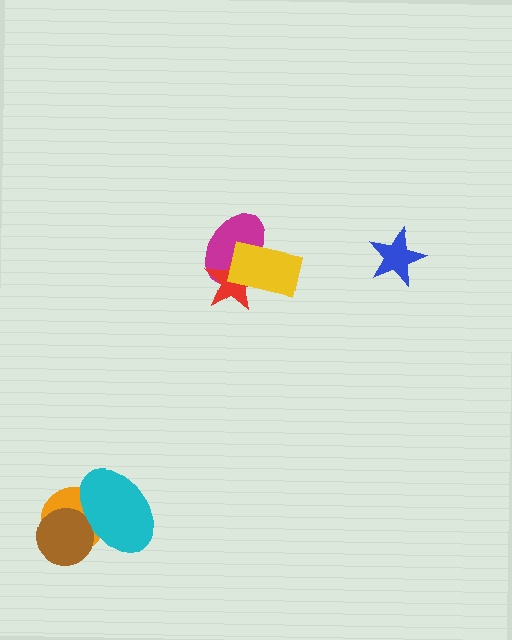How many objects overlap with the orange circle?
2 objects overlap with the orange circle.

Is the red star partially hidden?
Yes, it is partially covered by another shape.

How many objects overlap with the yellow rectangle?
2 objects overlap with the yellow rectangle.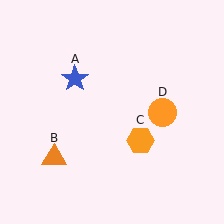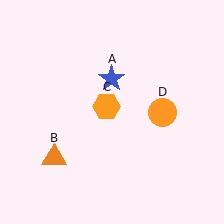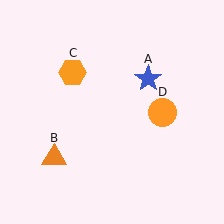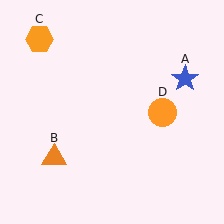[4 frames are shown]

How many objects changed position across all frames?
2 objects changed position: blue star (object A), orange hexagon (object C).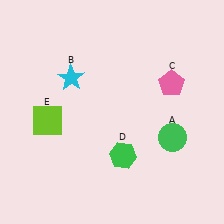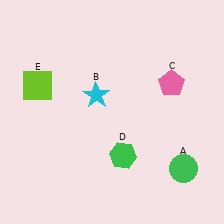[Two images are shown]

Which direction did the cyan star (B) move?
The cyan star (B) moved right.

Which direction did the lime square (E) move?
The lime square (E) moved up.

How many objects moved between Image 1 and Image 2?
3 objects moved between the two images.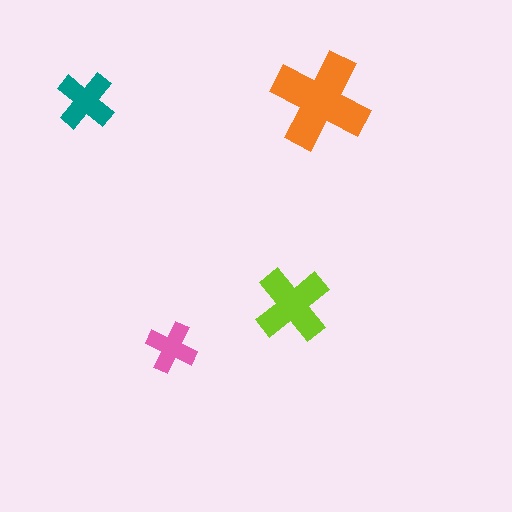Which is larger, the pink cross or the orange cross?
The orange one.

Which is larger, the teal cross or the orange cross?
The orange one.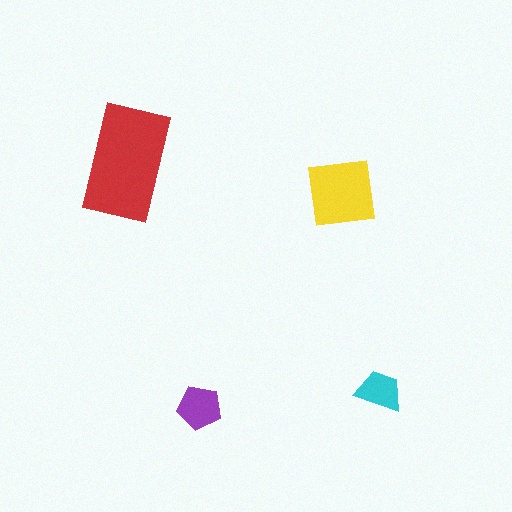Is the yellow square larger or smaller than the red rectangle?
Smaller.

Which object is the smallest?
The cyan trapezoid.